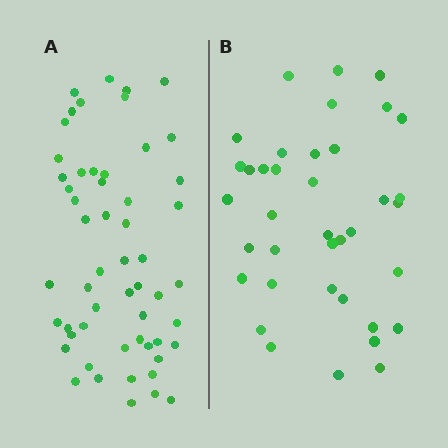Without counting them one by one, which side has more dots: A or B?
Region A (the left region) has more dots.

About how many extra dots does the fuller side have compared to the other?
Region A has approximately 15 more dots than region B.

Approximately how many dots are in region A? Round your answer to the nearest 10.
About 60 dots. (The exact count is 55, which rounds to 60.)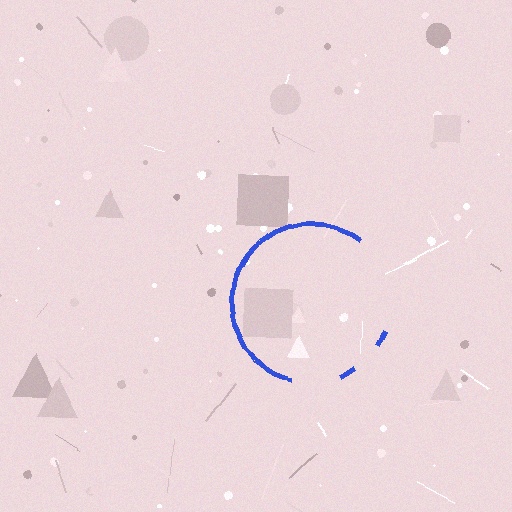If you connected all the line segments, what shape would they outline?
They would outline a circle.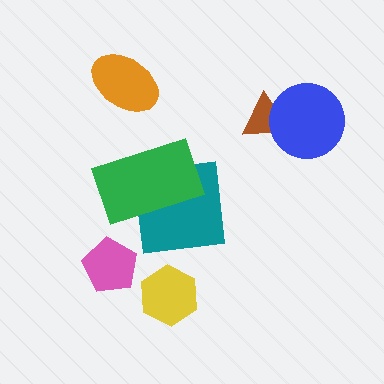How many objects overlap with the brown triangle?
1 object overlaps with the brown triangle.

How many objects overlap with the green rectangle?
1 object overlaps with the green rectangle.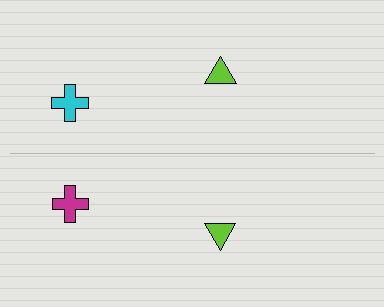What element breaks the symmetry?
The magenta cross on the bottom side breaks the symmetry — its mirror counterpart is cyan.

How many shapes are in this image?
There are 4 shapes in this image.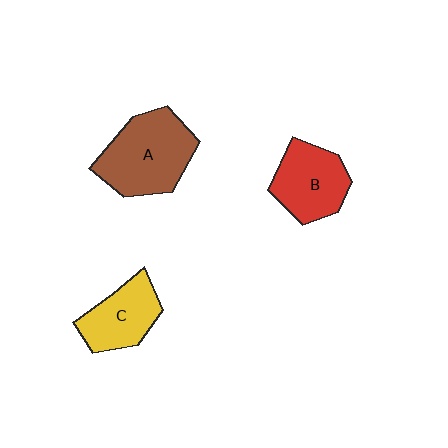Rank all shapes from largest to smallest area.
From largest to smallest: A (brown), B (red), C (yellow).